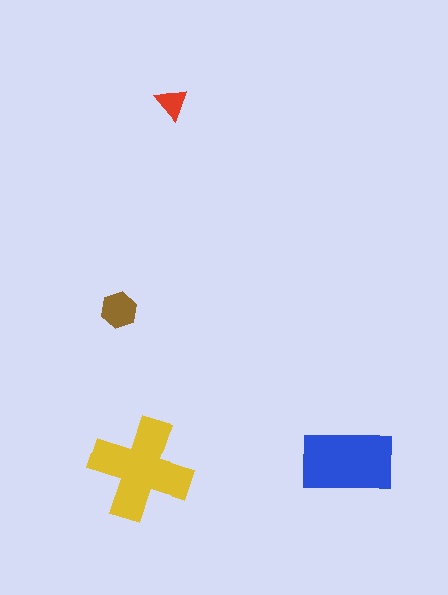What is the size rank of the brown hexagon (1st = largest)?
3rd.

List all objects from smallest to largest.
The red triangle, the brown hexagon, the blue rectangle, the yellow cross.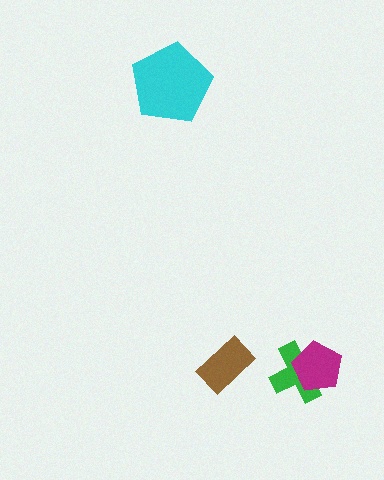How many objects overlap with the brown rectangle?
0 objects overlap with the brown rectangle.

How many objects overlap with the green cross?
1 object overlaps with the green cross.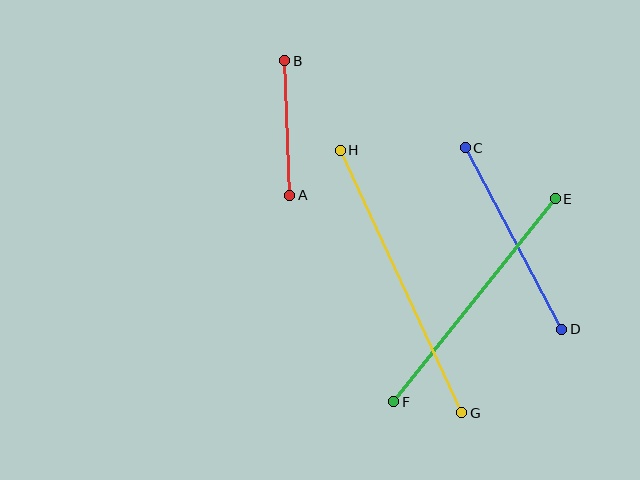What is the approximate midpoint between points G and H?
The midpoint is at approximately (401, 281) pixels.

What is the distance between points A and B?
The distance is approximately 135 pixels.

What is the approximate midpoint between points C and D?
The midpoint is at approximately (513, 238) pixels.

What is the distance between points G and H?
The distance is approximately 290 pixels.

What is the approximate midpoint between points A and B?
The midpoint is at approximately (287, 128) pixels.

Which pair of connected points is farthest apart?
Points G and H are farthest apart.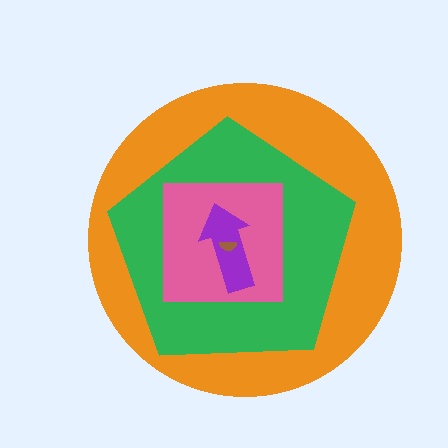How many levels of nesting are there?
5.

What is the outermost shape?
The orange circle.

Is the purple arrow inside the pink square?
Yes.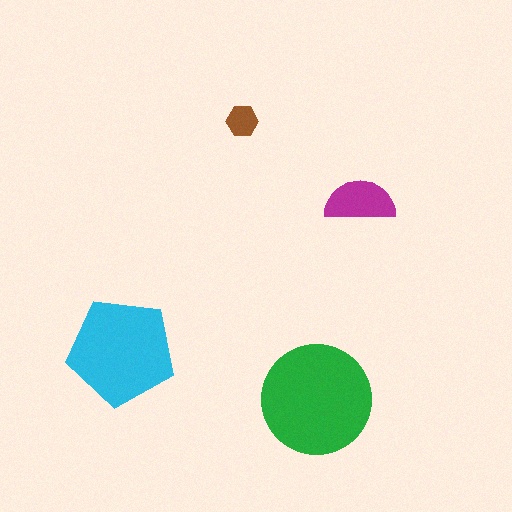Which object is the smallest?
The brown hexagon.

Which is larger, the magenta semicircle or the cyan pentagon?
The cyan pentagon.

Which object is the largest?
The green circle.